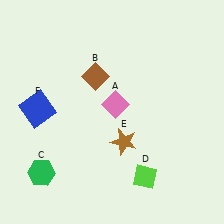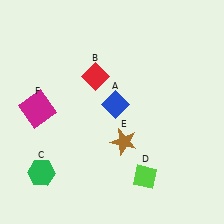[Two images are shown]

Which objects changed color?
A changed from pink to blue. B changed from brown to red. F changed from blue to magenta.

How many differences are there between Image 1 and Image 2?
There are 3 differences between the two images.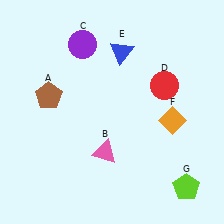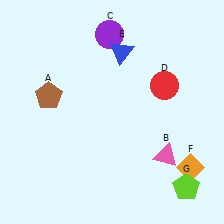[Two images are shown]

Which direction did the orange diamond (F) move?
The orange diamond (F) moved down.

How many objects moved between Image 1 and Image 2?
3 objects moved between the two images.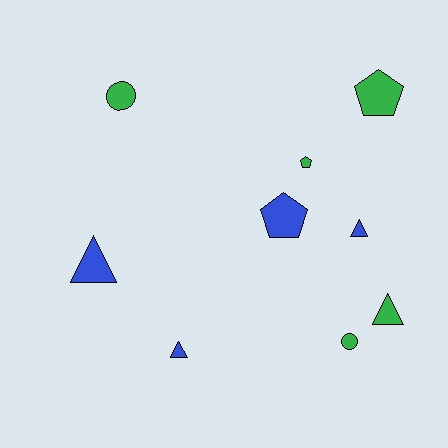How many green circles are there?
There are 2 green circles.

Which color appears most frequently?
Green, with 5 objects.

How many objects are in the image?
There are 9 objects.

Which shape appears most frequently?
Triangle, with 4 objects.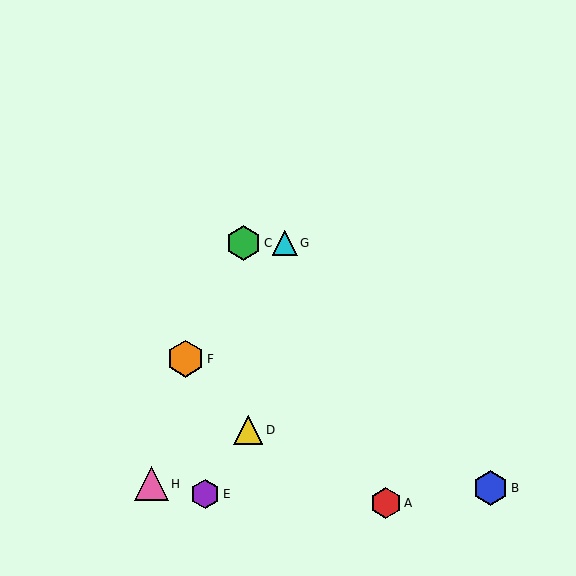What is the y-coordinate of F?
Object F is at y≈359.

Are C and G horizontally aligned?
Yes, both are at y≈243.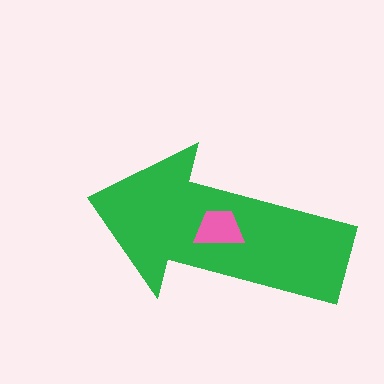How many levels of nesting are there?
2.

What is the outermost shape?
The green arrow.